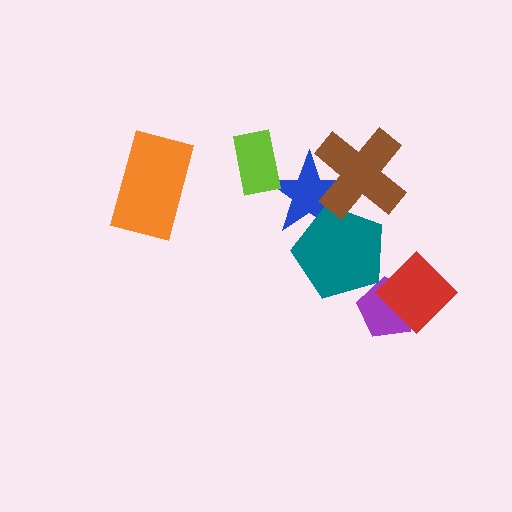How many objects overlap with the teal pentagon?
2 objects overlap with the teal pentagon.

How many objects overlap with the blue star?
3 objects overlap with the blue star.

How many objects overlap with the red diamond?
1 object overlaps with the red diamond.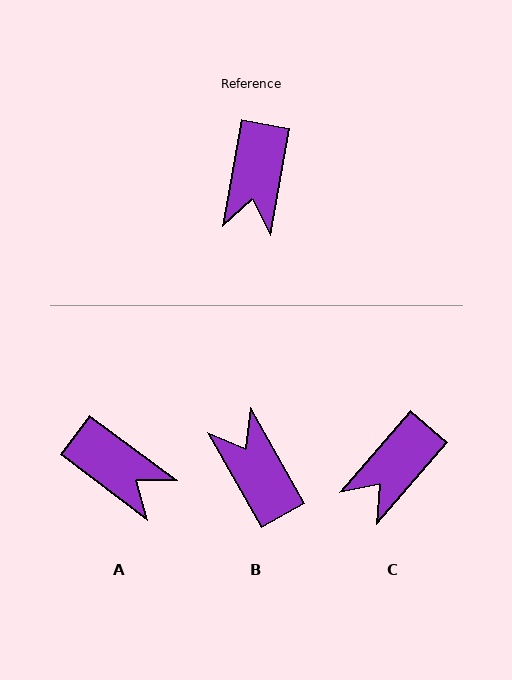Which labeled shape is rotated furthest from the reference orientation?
B, about 140 degrees away.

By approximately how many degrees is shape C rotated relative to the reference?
Approximately 30 degrees clockwise.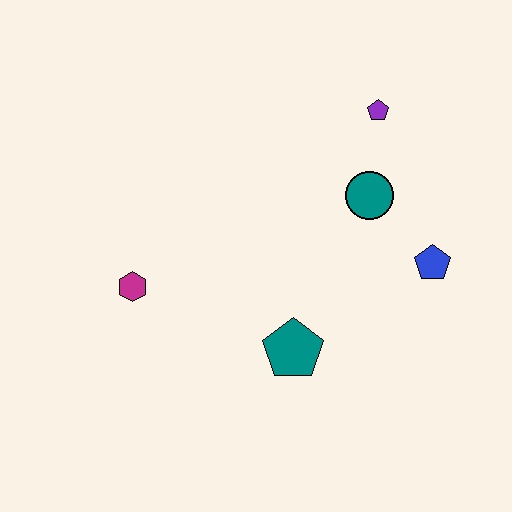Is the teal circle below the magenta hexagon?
No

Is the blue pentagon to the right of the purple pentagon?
Yes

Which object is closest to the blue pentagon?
The teal circle is closest to the blue pentagon.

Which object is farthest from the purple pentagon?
The magenta hexagon is farthest from the purple pentagon.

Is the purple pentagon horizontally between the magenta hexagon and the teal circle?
No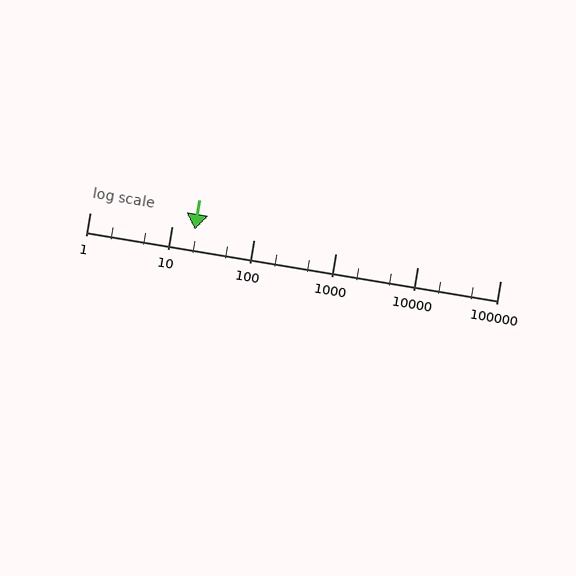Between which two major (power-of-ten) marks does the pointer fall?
The pointer is between 10 and 100.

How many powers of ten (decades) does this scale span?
The scale spans 5 decades, from 1 to 100000.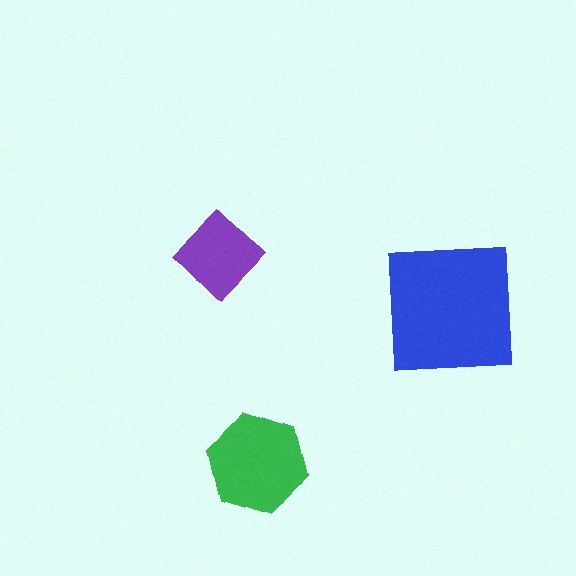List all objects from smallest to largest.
The purple diamond, the green hexagon, the blue square.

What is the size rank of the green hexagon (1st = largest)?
2nd.